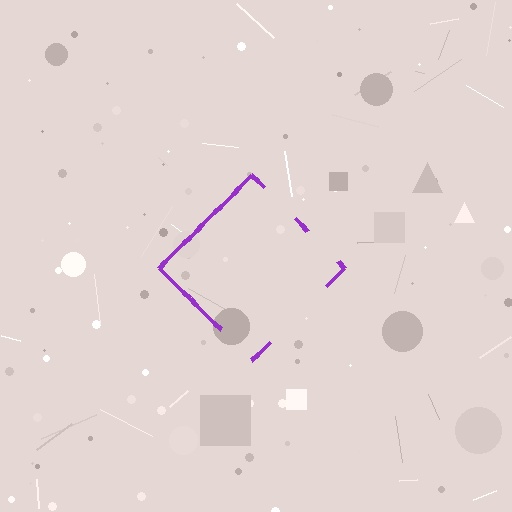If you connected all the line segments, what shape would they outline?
They would outline a diamond.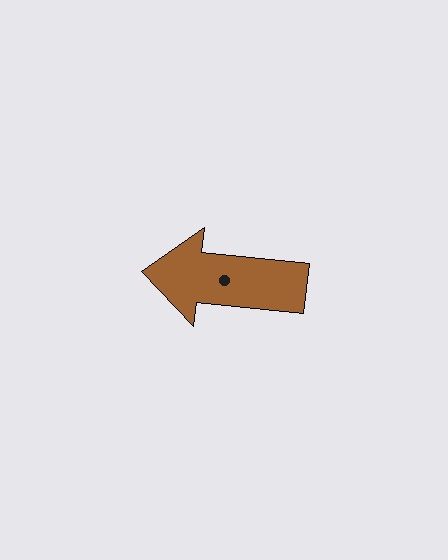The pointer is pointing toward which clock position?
Roughly 9 o'clock.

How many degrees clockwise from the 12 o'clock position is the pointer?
Approximately 276 degrees.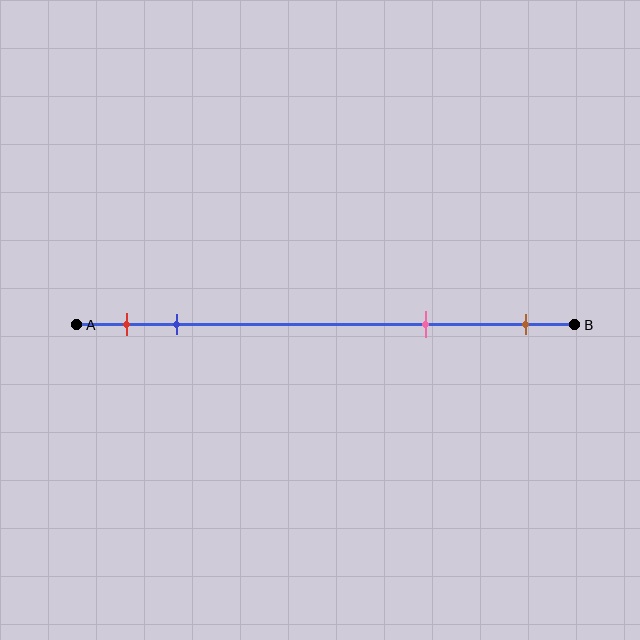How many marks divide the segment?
There are 4 marks dividing the segment.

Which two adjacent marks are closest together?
The red and blue marks are the closest adjacent pair.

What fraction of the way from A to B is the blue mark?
The blue mark is approximately 20% (0.2) of the way from A to B.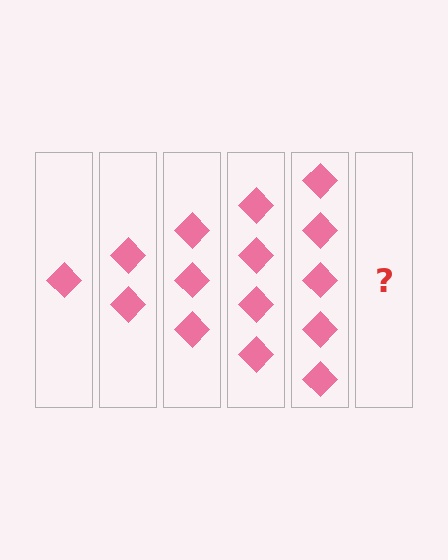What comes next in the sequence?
The next element should be 6 diamonds.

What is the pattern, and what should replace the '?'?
The pattern is that each step adds one more diamond. The '?' should be 6 diamonds.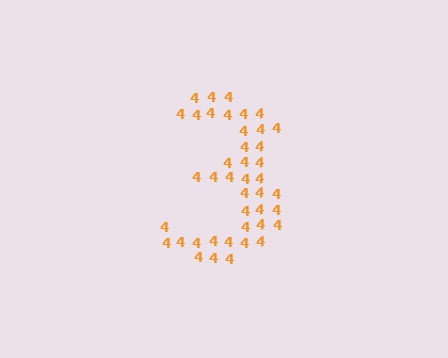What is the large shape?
The large shape is the digit 3.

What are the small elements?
The small elements are digit 4's.